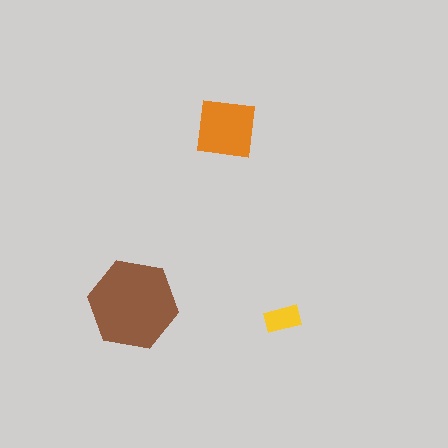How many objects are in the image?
There are 3 objects in the image.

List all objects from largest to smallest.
The brown hexagon, the orange square, the yellow rectangle.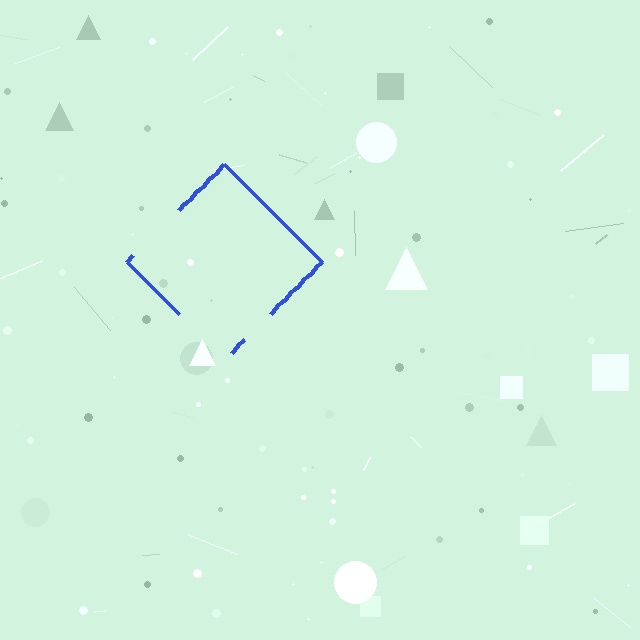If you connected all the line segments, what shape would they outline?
They would outline a diamond.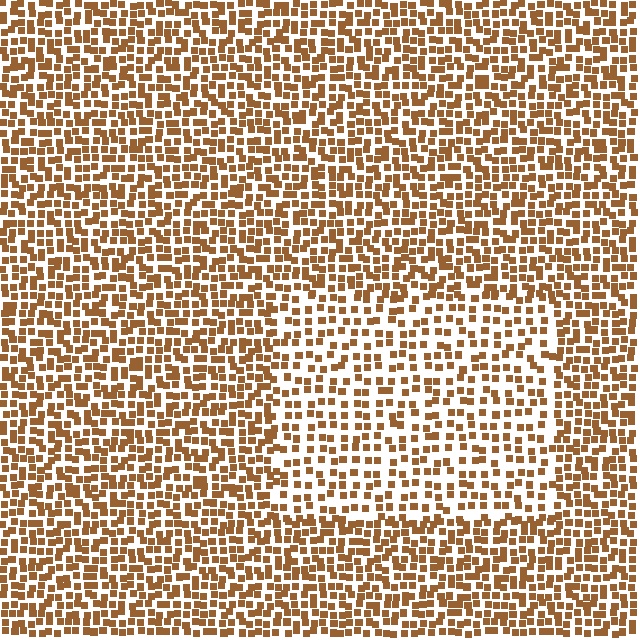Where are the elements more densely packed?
The elements are more densely packed outside the rectangle boundary.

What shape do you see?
I see a rectangle.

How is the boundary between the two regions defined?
The boundary is defined by a change in element density (approximately 1.6x ratio). All elements are the same color, size, and shape.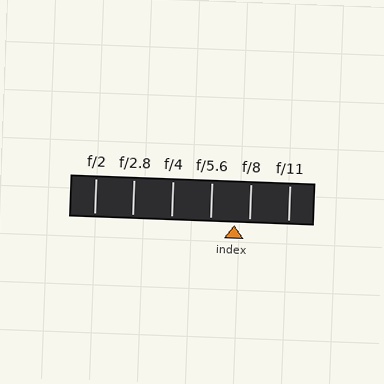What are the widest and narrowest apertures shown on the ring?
The widest aperture shown is f/2 and the narrowest is f/11.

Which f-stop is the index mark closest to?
The index mark is closest to f/8.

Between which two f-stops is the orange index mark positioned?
The index mark is between f/5.6 and f/8.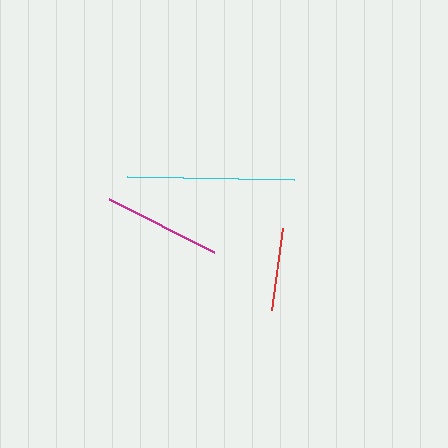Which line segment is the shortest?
The red line is the shortest at approximately 82 pixels.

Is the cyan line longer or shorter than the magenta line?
The cyan line is longer than the magenta line.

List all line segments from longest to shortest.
From longest to shortest: cyan, magenta, red.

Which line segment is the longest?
The cyan line is the longest at approximately 167 pixels.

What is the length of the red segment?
The red segment is approximately 82 pixels long.